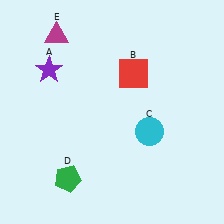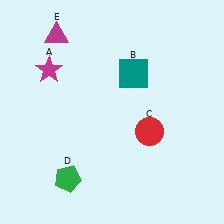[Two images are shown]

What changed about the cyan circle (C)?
In Image 1, C is cyan. In Image 2, it changed to red.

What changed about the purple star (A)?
In Image 1, A is purple. In Image 2, it changed to magenta.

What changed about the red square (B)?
In Image 1, B is red. In Image 2, it changed to teal.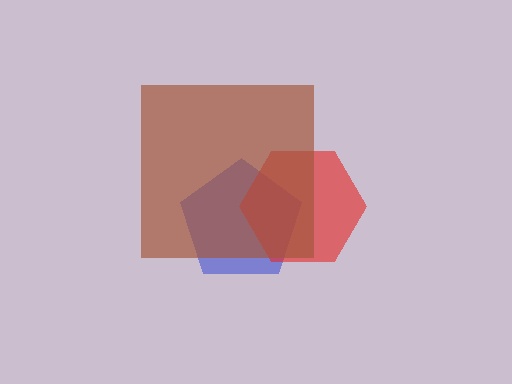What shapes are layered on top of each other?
The layered shapes are: a blue pentagon, a red hexagon, a brown square.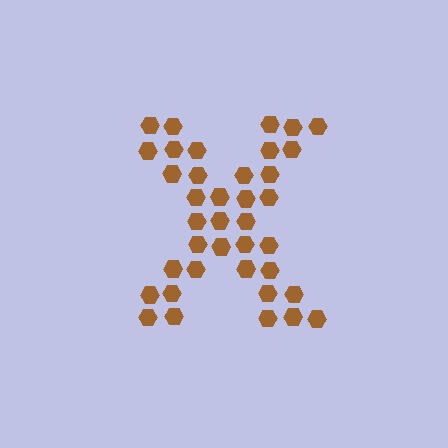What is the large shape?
The large shape is the letter X.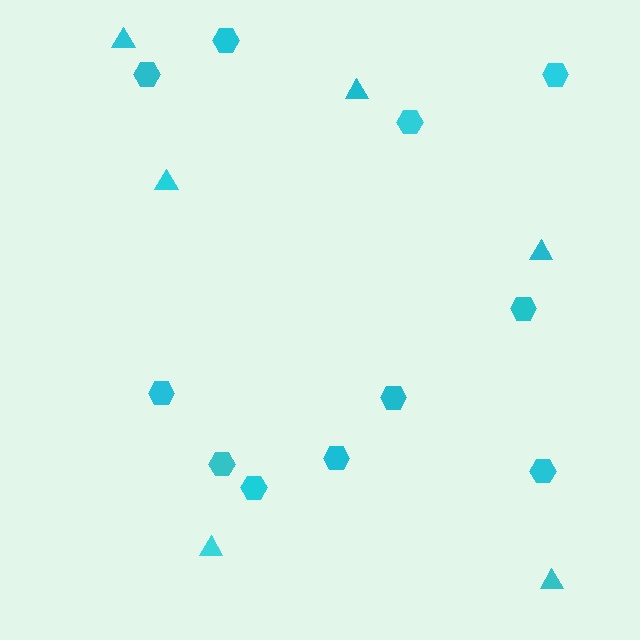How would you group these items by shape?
There are 2 groups: one group of triangles (6) and one group of hexagons (11).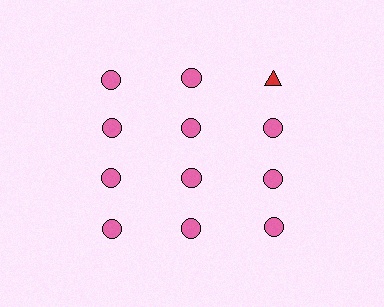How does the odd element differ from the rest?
It differs in both color (red instead of pink) and shape (triangle instead of circle).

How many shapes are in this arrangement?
There are 12 shapes arranged in a grid pattern.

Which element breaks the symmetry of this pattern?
The red triangle in the top row, center column breaks the symmetry. All other shapes are pink circles.